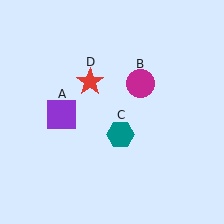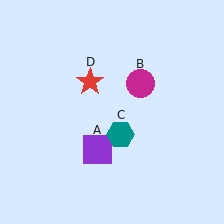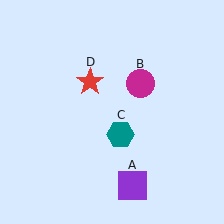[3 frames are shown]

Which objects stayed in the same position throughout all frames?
Magenta circle (object B) and teal hexagon (object C) and red star (object D) remained stationary.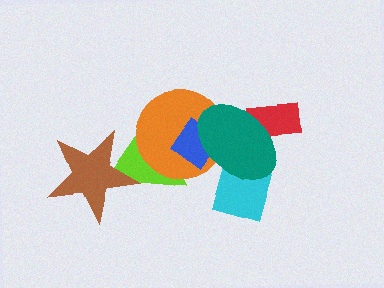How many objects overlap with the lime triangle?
3 objects overlap with the lime triangle.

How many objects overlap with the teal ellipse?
4 objects overlap with the teal ellipse.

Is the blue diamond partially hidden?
Yes, it is partially covered by another shape.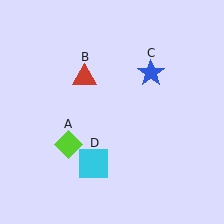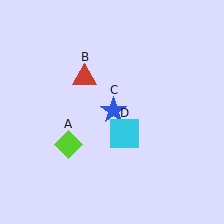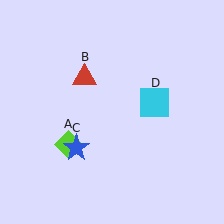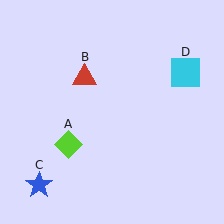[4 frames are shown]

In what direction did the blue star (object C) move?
The blue star (object C) moved down and to the left.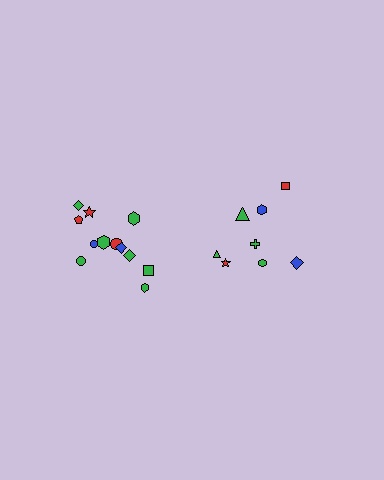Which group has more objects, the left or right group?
The left group.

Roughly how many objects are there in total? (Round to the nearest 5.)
Roughly 20 objects in total.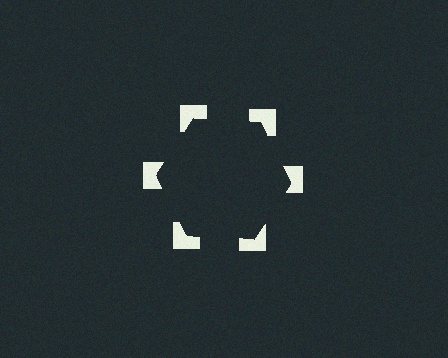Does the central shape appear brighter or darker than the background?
It typically appears slightly darker than the background, even though no actual brightness change is drawn.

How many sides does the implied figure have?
6 sides.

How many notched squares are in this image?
There are 6 — one at each vertex of the illusory hexagon.